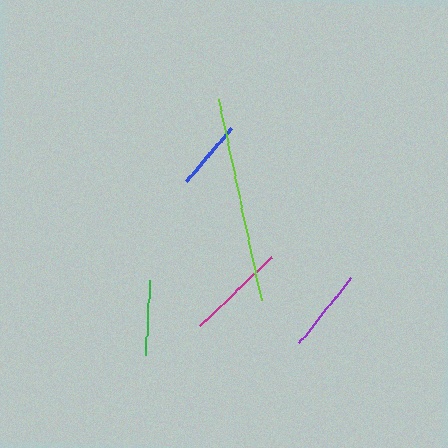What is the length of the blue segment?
The blue segment is approximately 69 pixels long.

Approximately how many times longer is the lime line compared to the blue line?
The lime line is approximately 3.0 times the length of the blue line.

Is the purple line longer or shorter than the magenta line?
The magenta line is longer than the purple line.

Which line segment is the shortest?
The blue line is the shortest at approximately 69 pixels.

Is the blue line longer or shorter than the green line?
The green line is longer than the blue line.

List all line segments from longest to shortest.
From longest to shortest: lime, magenta, purple, green, blue.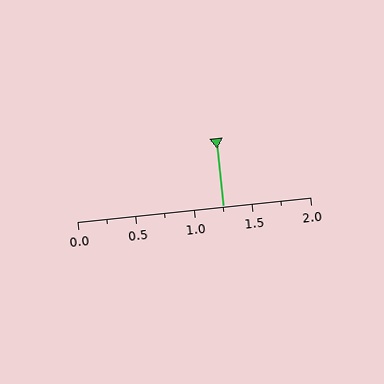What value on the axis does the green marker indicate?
The marker indicates approximately 1.25.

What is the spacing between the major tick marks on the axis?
The major ticks are spaced 0.5 apart.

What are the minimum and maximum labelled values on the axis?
The axis runs from 0.0 to 2.0.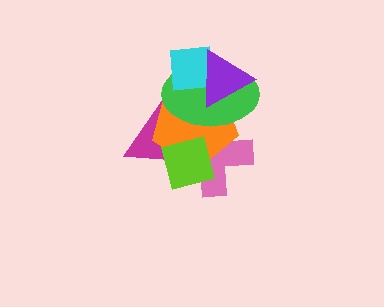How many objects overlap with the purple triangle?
3 objects overlap with the purple triangle.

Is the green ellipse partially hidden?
Yes, it is partially covered by another shape.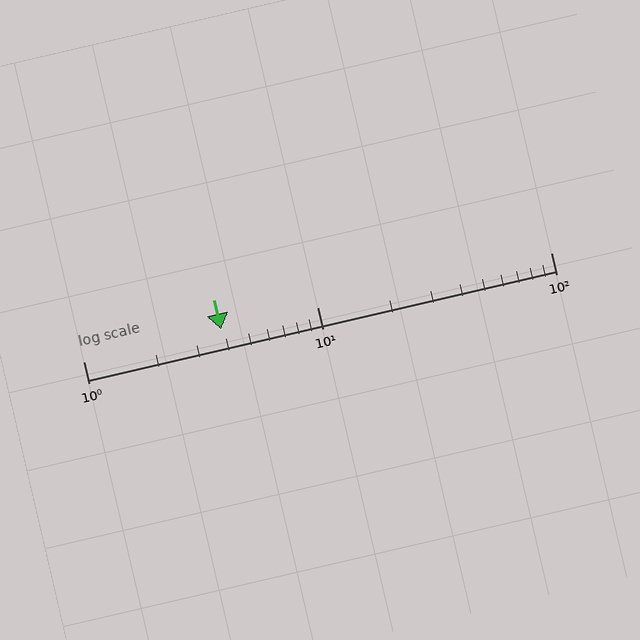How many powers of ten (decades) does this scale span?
The scale spans 2 decades, from 1 to 100.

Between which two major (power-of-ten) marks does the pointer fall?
The pointer is between 1 and 10.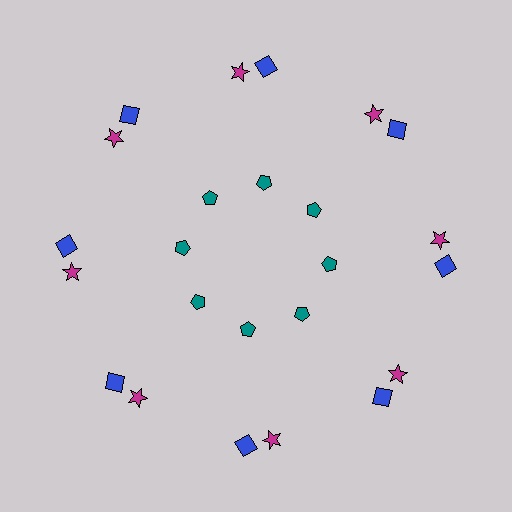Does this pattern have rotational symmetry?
Yes, this pattern has 8-fold rotational symmetry. It looks the same after rotating 45 degrees around the center.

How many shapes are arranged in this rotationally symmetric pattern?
There are 24 shapes, arranged in 8 groups of 3.